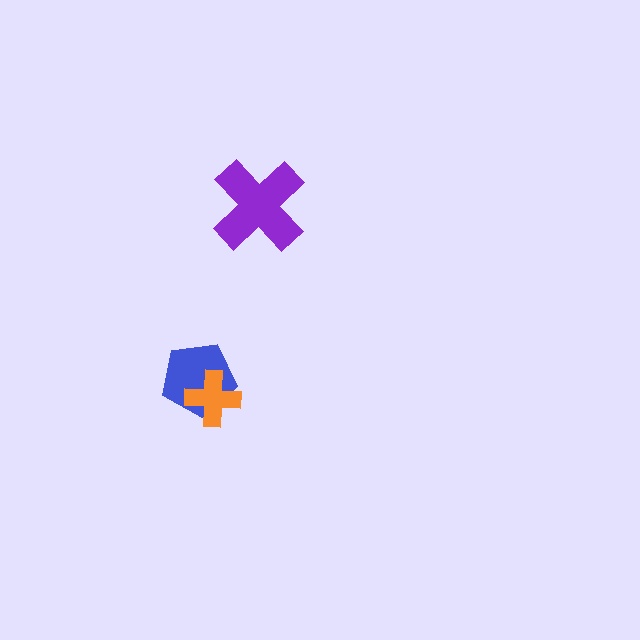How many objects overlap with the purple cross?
0 objects overlap with the purple cross.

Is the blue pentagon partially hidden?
Yes, it is partially covered by another shape.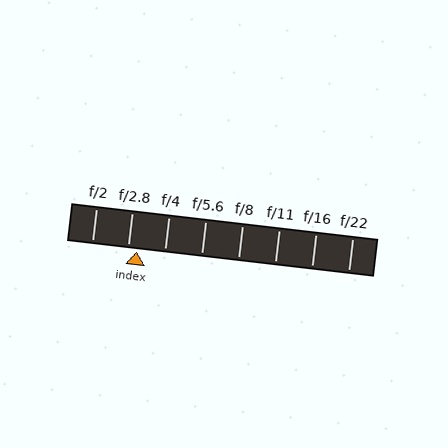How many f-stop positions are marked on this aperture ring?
There are 8 f-stop positions marked.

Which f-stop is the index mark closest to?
The index mark is closest to f/2.8.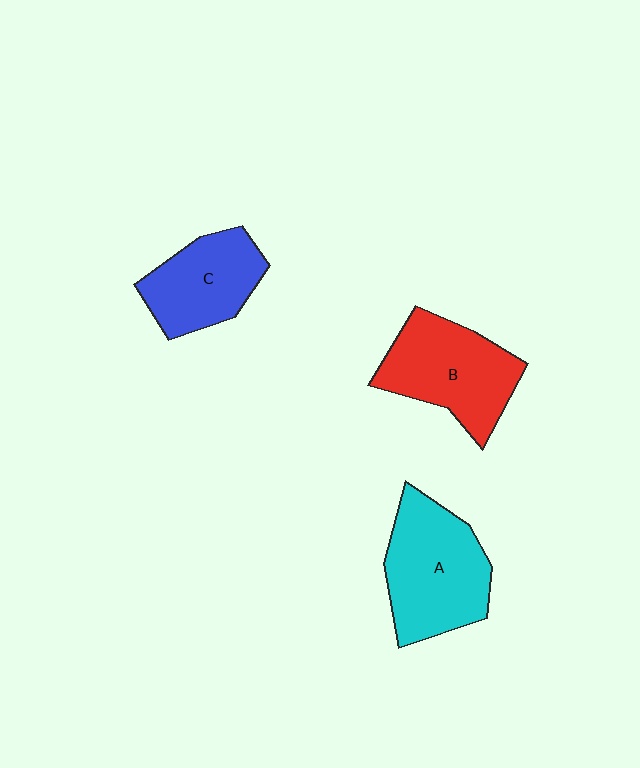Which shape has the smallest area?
Shape C (blue).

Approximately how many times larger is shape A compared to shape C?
Approximately 1.3 times.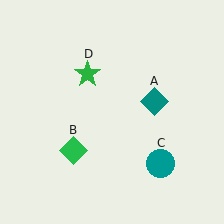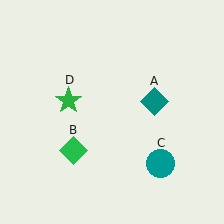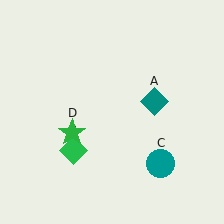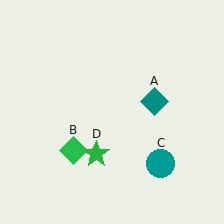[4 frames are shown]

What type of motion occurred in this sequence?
The green star (object D) rotated counterclockwise around the center of the scene.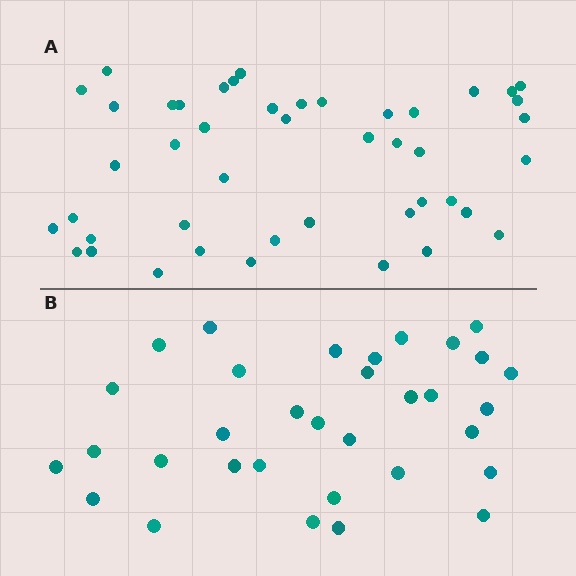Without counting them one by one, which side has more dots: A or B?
Region A (the top region) has more dots.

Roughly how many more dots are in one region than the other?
Region A has roughly 12 or so more dots than region B.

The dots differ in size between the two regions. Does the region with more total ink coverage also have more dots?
No. Region B has more total ink coverage because its dots are larger, but region A actually contains more individual dots. Total area can be misleading — the number of items is what matters here.